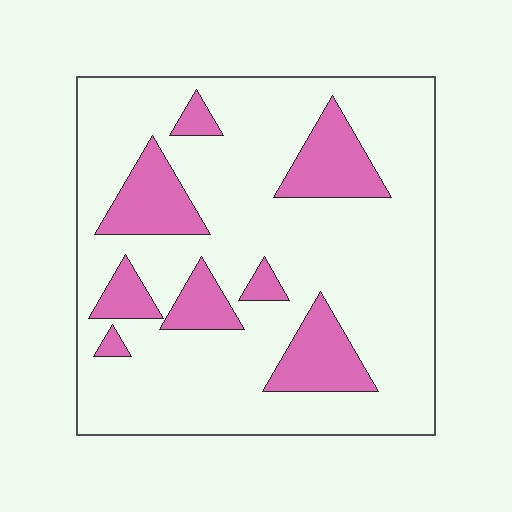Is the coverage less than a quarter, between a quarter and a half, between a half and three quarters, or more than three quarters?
Less than a quarter.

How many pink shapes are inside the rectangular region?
8.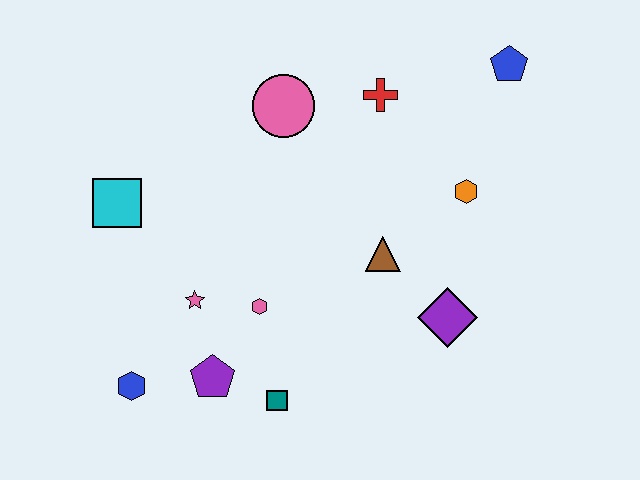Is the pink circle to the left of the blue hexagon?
No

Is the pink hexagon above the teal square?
Yes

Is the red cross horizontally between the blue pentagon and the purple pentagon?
Yes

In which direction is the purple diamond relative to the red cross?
The purple diamond is below the red cross.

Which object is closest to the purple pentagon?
The teal square is closest to the purple pentagon.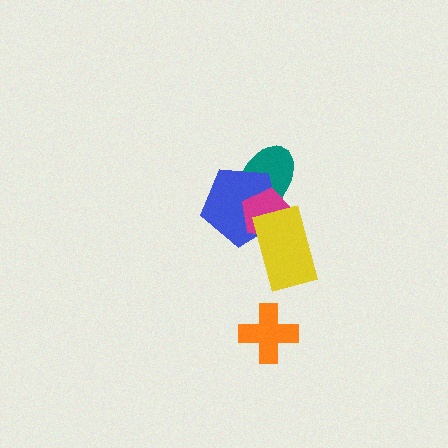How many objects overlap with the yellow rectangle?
2 objects overlap with the yellow rectangle.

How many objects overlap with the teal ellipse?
2 objects overlap with the teal ellipse.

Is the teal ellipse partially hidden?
Yes, it is partially covered by another shape.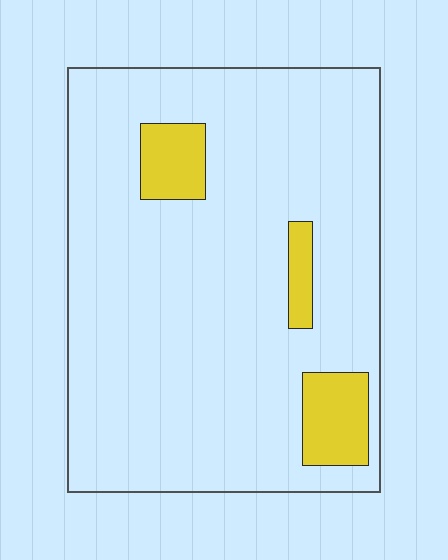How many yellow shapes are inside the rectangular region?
3.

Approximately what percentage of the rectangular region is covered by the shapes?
Approximately 10%.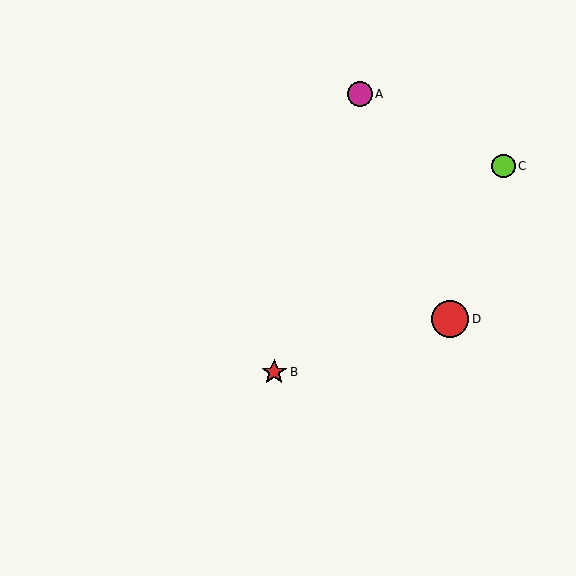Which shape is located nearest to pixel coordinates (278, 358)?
The red star (labeled B) at (274, 372) is nearest to that location.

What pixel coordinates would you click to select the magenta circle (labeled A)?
Click at (360, 94) to select the magenta circle A.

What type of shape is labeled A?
Shape A is a magenta circle.